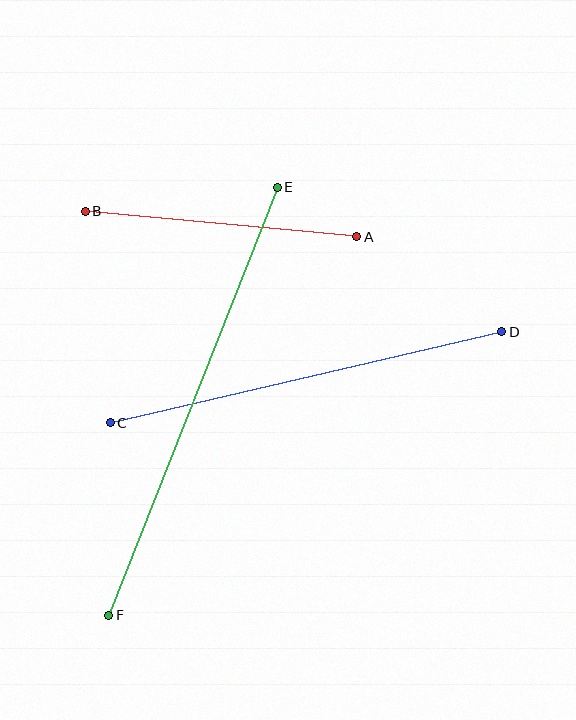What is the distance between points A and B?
The distance is approximately 273 pixels.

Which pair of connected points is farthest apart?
Points E and F are farthest apart.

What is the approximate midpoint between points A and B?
The midpoint is at approximately (221, 224) pixels.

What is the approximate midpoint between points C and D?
The midpoint is at approximately (306, 377) pixels.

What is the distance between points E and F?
The distance is approximately 460 pixels.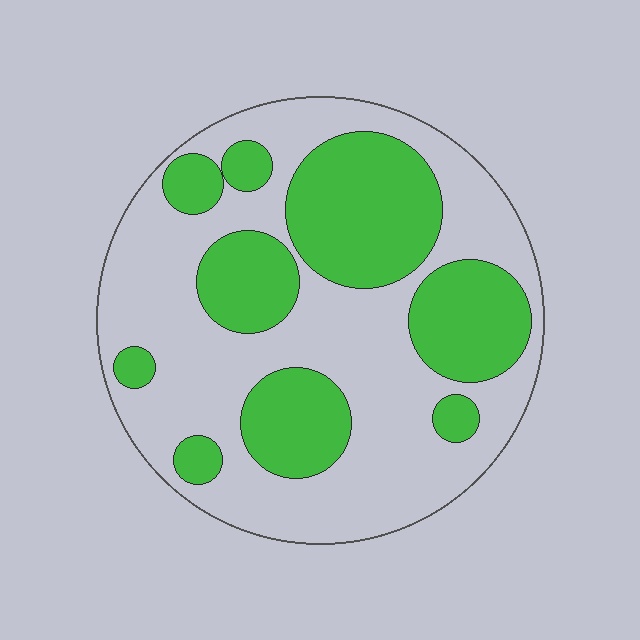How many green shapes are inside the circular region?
9.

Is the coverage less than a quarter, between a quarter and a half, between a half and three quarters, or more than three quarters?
Between a quarter and a half.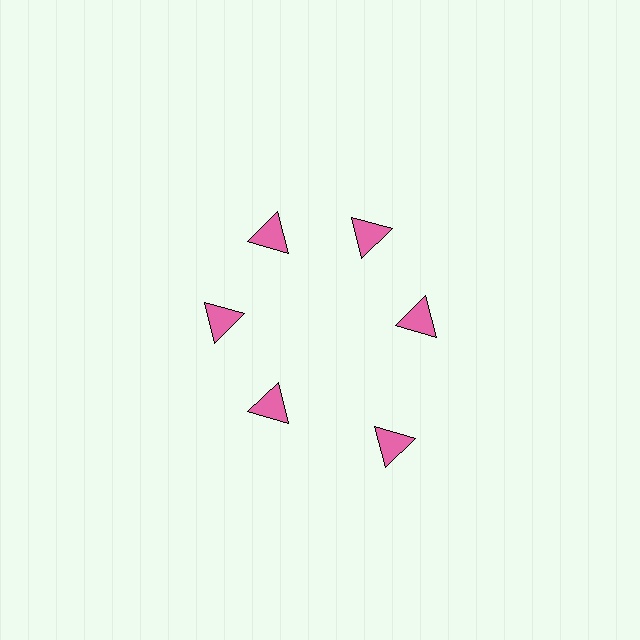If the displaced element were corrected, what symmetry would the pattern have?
It would have 6-fold rotational symmetry — the pattern would map onto itself every 60 degrees.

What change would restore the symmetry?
The symmetry would be restored by moving it inward, back onto the ring so that all 6 triangles sit at equal angles and equal distance from the center.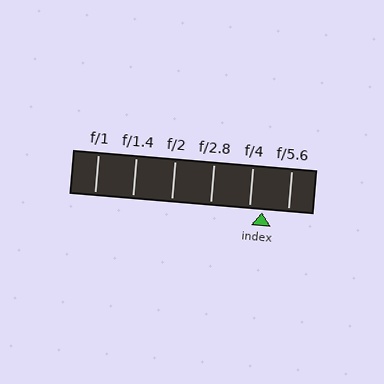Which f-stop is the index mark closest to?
The index mark is closest to f/4.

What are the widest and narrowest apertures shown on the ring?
The widest aperture shown is f/1 and the narrowest is f/5.6.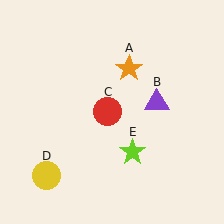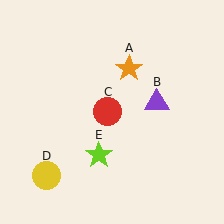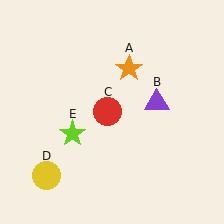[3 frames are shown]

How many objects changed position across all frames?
1 object changed position: lime star (object E).